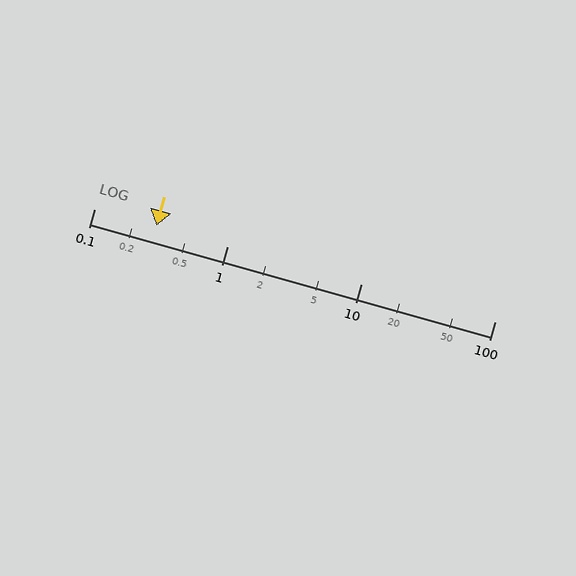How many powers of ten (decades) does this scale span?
The scale spans 3 decades, from 0.1 to 100.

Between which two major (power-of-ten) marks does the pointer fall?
The pointer is between 0.1 and 1.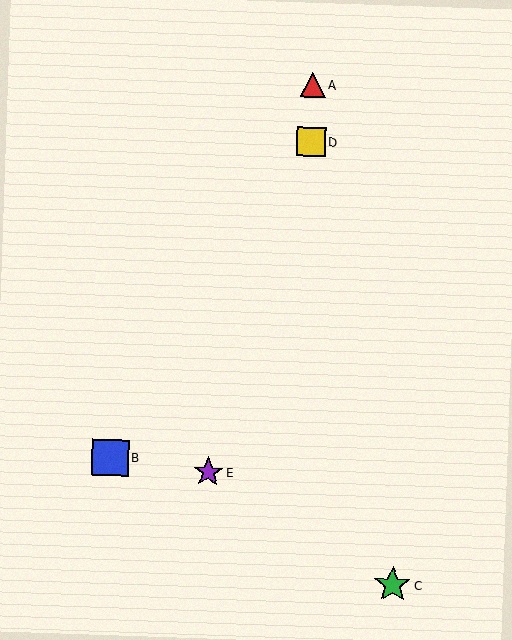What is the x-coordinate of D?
Object D is at x≈311.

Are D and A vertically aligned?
Yes, both are at x≈311.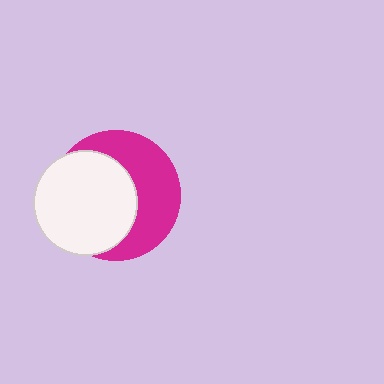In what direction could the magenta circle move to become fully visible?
The magenta circle could move right. That would shift it out from behind the white circle entirely.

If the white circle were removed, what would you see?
You would see the complete magenta circle.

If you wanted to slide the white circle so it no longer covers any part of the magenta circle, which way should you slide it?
Slide it left — that is the most direct way to separate the two shapes.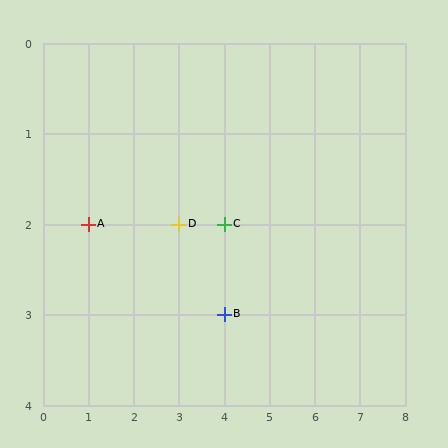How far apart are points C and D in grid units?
Points C and D are 1 column apart.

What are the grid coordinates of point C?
Point C is at grid coordinates (4, 2).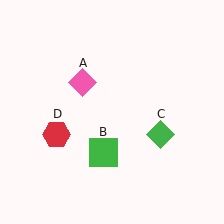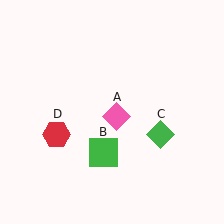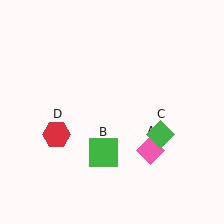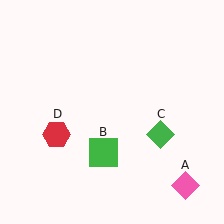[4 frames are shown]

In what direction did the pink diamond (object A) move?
The pink diamond (object A) moved down and to the right.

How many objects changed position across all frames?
1 object changed position: pink diamond (object A).